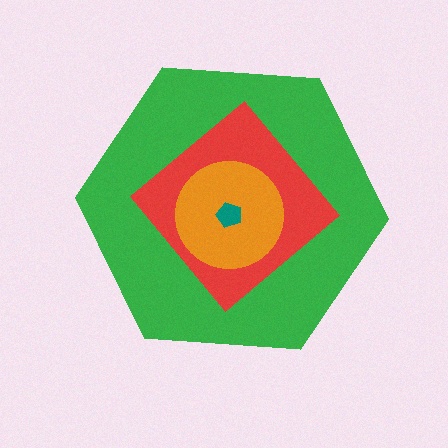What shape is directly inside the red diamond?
The orange circle.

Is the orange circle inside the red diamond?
Yes.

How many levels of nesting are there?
4.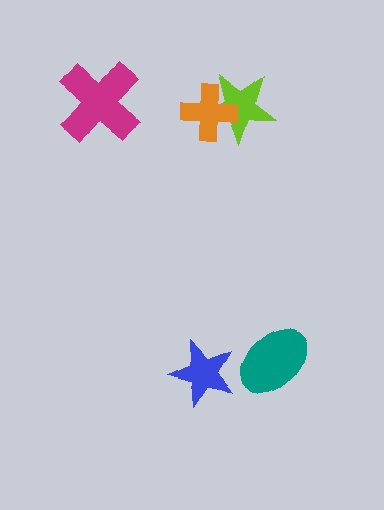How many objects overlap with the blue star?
0 objects overlap with the blue star.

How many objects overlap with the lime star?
1 object overlaps with the lime star.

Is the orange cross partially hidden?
No, no other shape covers it.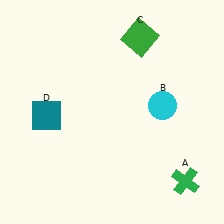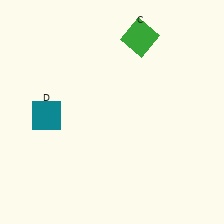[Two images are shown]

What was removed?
The cyan circle (B), the green cross (A) were removed in Image 2.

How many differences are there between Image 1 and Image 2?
There are 2 differences between the two images.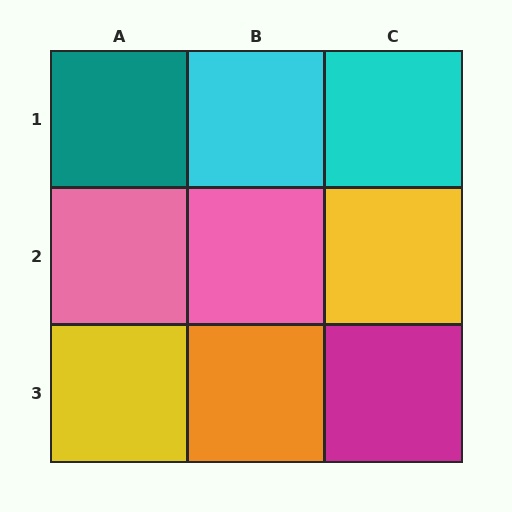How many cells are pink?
2 cells are pink.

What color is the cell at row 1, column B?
Cyan.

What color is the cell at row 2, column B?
Pink.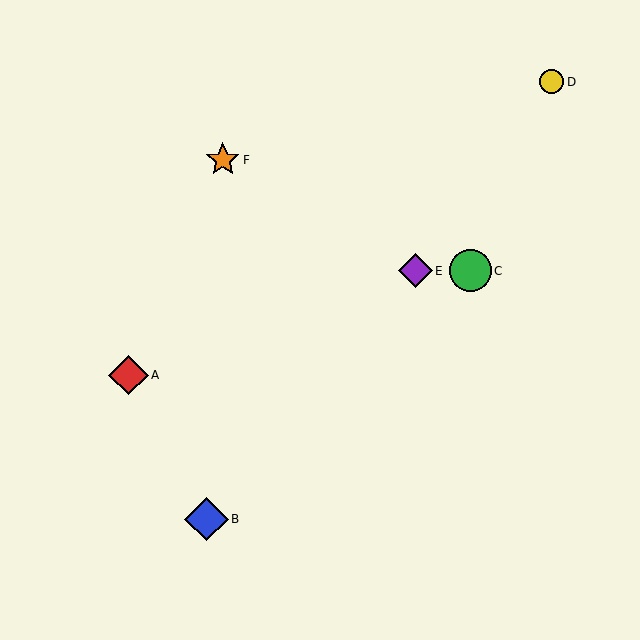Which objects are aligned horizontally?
Objects C, E are aligned horizontally.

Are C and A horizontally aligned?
No, C is at y≈271 and A is at y≈375.